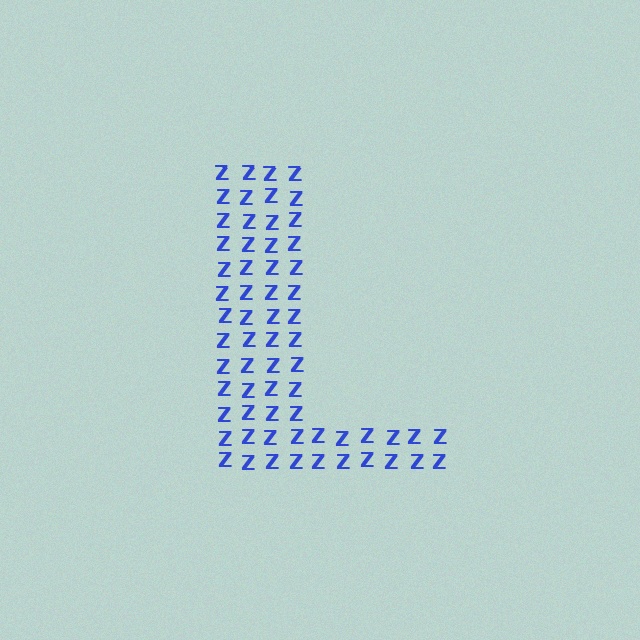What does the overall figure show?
The overall figure shows the letter L.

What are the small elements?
The small elements are letter Z's.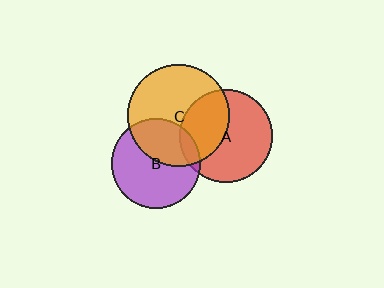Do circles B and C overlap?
Yes.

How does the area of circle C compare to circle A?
Approximately 1.2 times.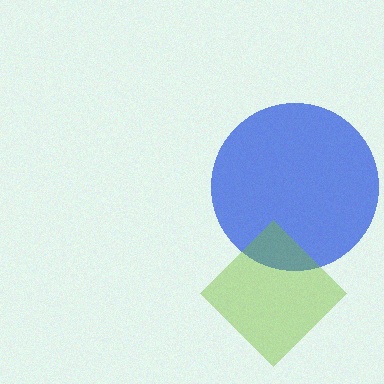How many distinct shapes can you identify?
There are 2 distinct shapes: a blue circle, a lime diamond.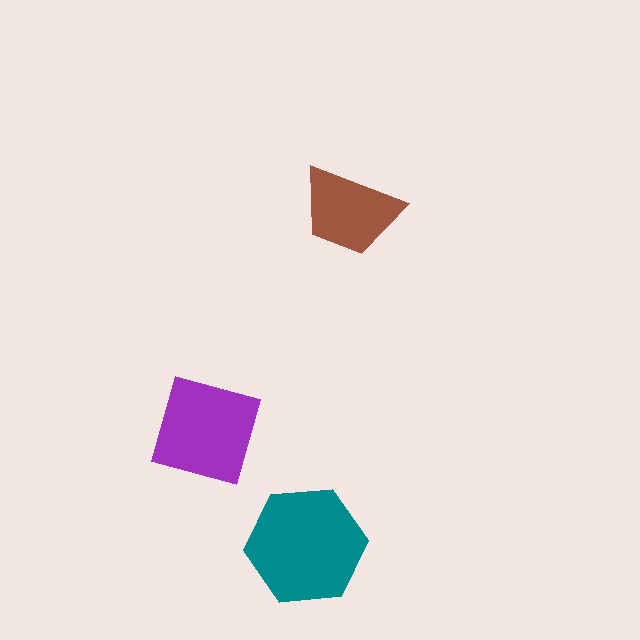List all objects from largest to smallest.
The teal hexagon, the purple diamond, the brown trapezoid.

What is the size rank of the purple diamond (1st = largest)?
2nd.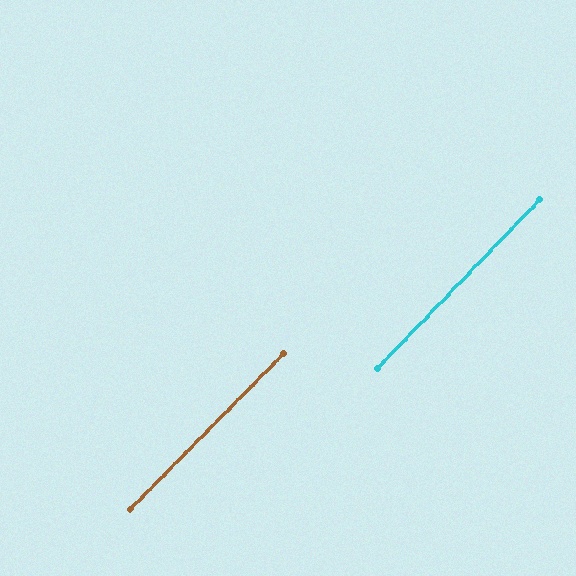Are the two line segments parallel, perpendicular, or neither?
Parallel — their directions differ by only 0.4°.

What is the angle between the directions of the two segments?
Approximately 0 degrees.